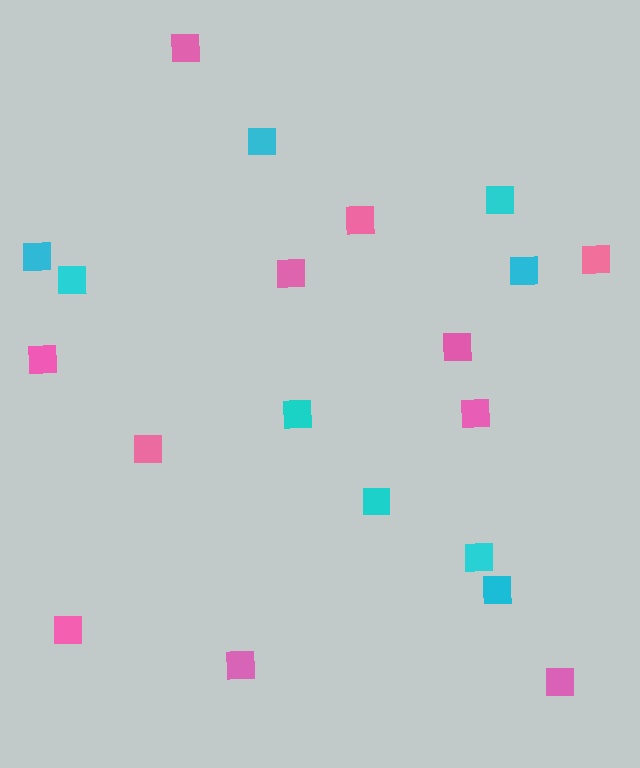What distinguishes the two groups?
There are 2 groups: one group of pink squares (11) and one group of cyan squares (9).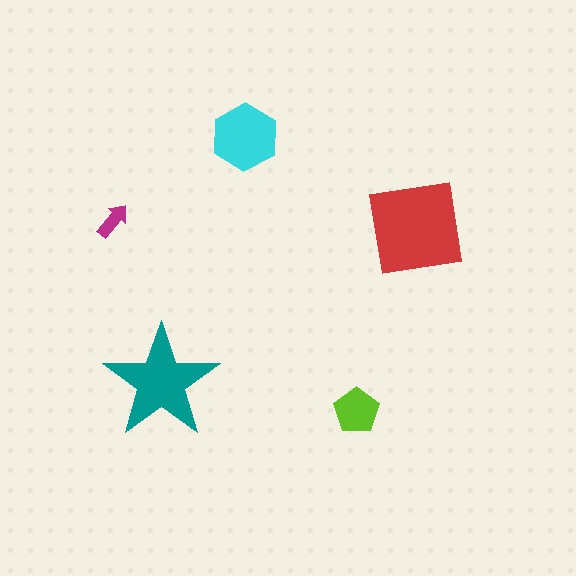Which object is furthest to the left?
The magenta arrow is leftmost.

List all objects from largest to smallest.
The red square, the teal star, the cyan hexagon, the lime pentagon, the magenta arrow.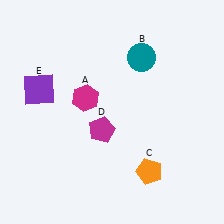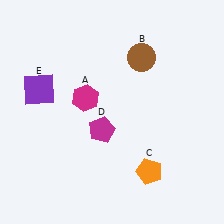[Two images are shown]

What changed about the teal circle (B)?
In Image 1, B is teal. In Image 2, it changed to brown.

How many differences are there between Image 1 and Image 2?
There is 1 difference between the two images.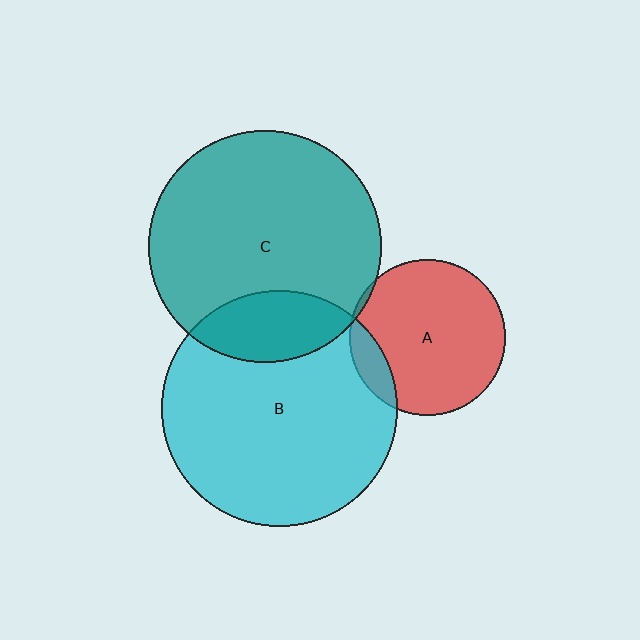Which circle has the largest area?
Circle B (cyan).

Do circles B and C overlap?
Yes.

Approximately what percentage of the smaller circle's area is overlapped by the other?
Approximately 20%.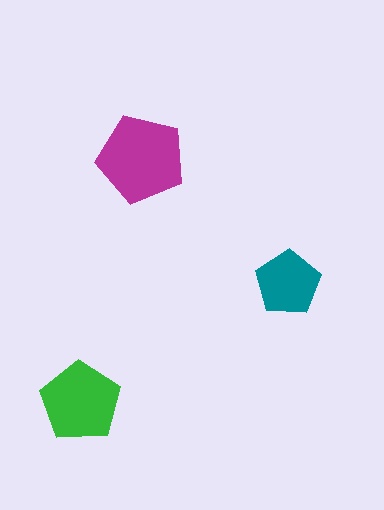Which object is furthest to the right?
The teal pentagon is rightmost.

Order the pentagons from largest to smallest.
the magenta one, the green one, the teal one.